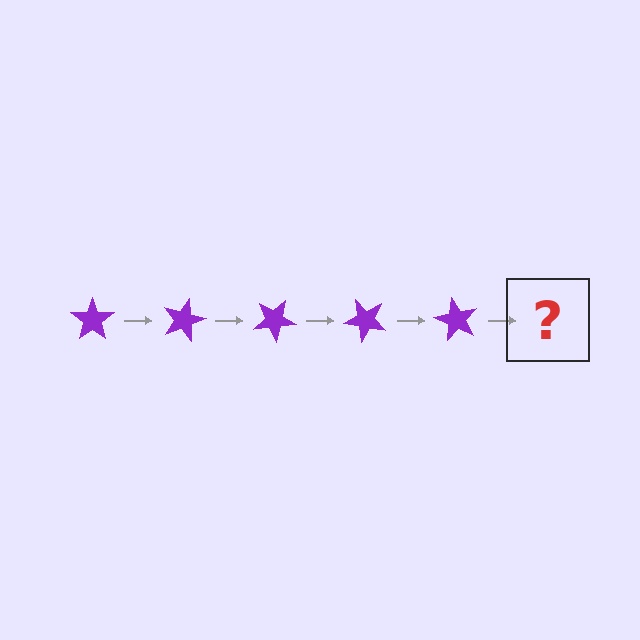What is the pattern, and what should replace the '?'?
The pattern is that the star rotates 15 degrees each step. The '?' should be a purple star rotated 75 degrees.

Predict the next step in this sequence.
The next step is a purple star rotated 75 degrees.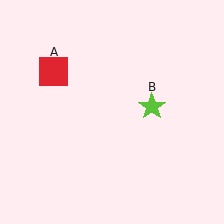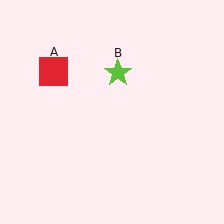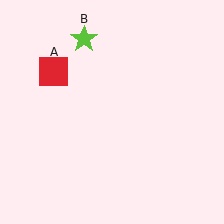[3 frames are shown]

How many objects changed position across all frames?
1 object changed position: lime star (object B).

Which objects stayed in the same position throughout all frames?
Red square (object A) remained stationary.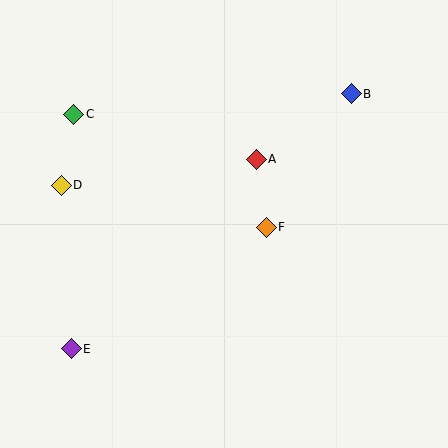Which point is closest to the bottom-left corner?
Point E is closest to the bottom-left corner.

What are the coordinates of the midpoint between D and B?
The midpoint between D and B is at (206, 140).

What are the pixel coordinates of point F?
Point F is at (266, 227).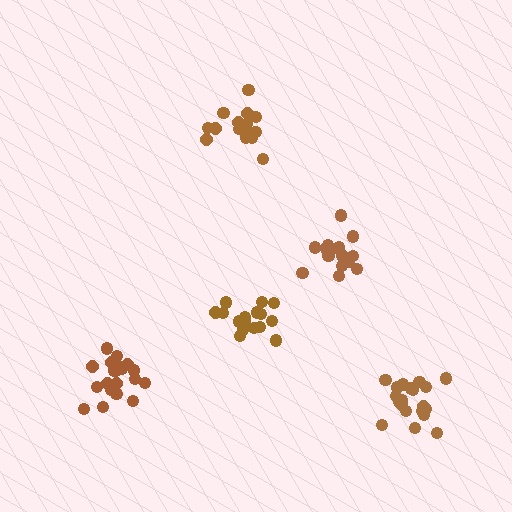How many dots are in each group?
Group 1: 16 dots, Group 2: 20 dots, Group 3: 15 dots, Group 4: 16 dots, Group 5: 20 dots (87 total).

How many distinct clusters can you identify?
There are 5 distinct clusters.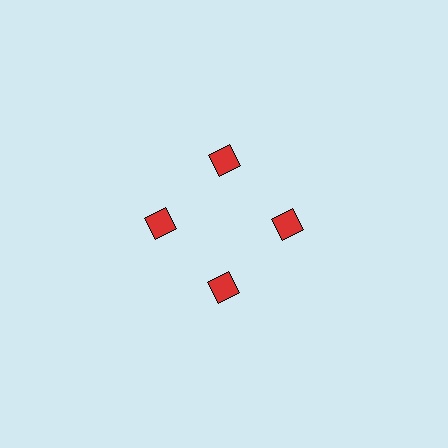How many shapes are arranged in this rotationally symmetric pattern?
There are 4 shapes, arranged in 4 groups of 1.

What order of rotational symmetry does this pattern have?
This pattern has 4-fold rotational symmetry.